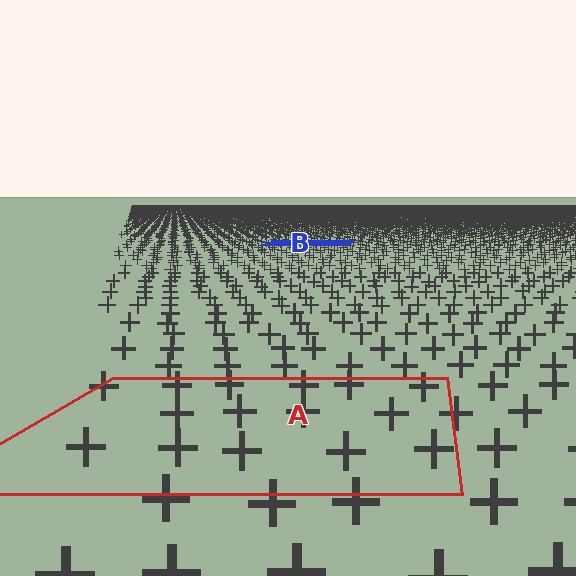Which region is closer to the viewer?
Region A is closer. The texture elements there are larger and more spread out.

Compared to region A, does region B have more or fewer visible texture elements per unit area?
Region B has more texture elements per unit area — they are packed more densely because it is farther away.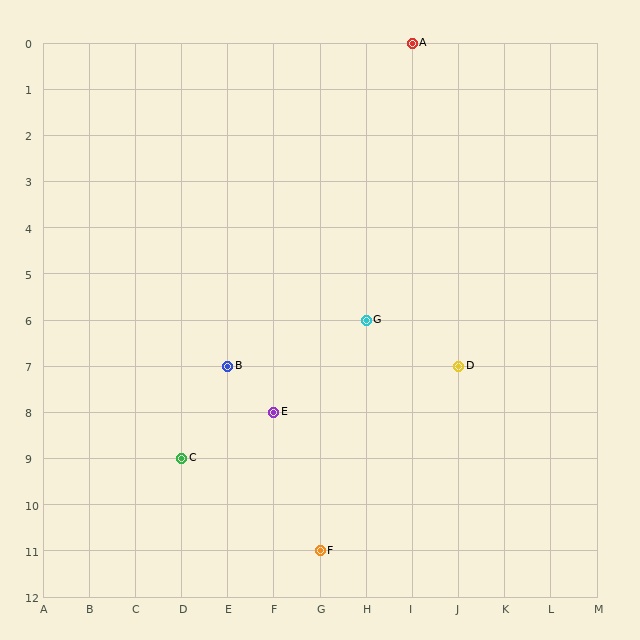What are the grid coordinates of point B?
Point B is at grid coordinates (E, 7).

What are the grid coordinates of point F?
Point F is at grid coordinates (G, 11).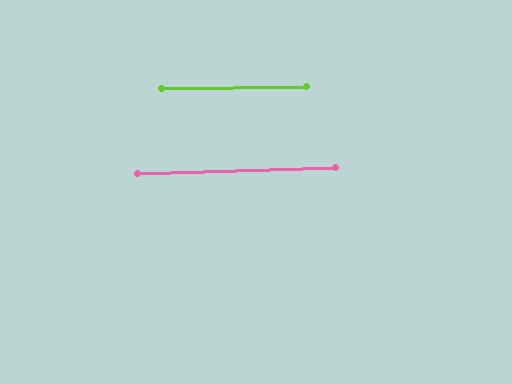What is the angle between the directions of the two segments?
Approximately 1 degree.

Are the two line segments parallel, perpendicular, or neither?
Parallel — their directions differ by only 0.8°.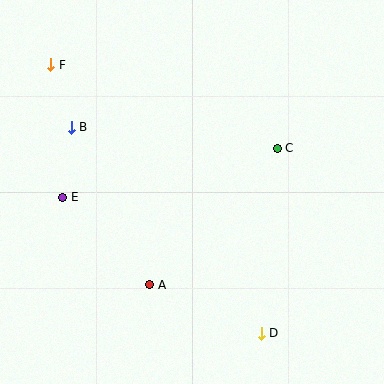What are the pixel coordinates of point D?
Point D is at (261, 333).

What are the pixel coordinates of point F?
Point F is at (51, 65).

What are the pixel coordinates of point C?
Point C is at (277, 148).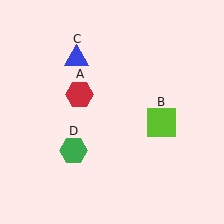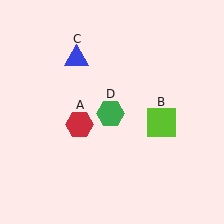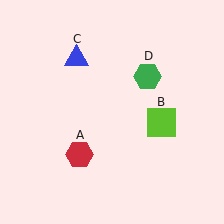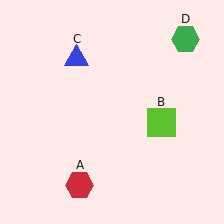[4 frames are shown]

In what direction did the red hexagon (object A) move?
The red hexagon (object A) moved down.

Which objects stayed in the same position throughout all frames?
Lime square (object B) and blue triangle (object C) remained stationary.